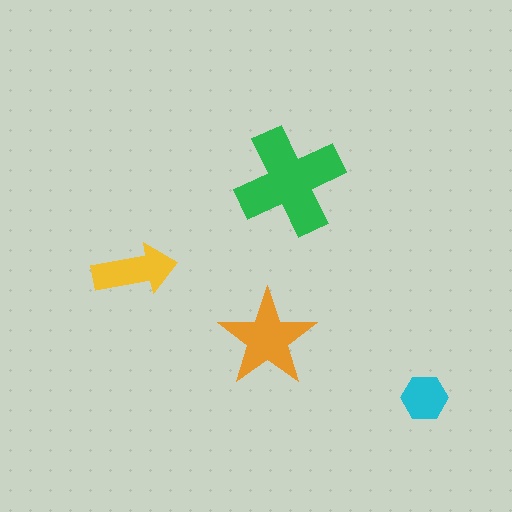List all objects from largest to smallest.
The green cross, the orange star, the yellow arrow, the cyan hexagon.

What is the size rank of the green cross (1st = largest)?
1st.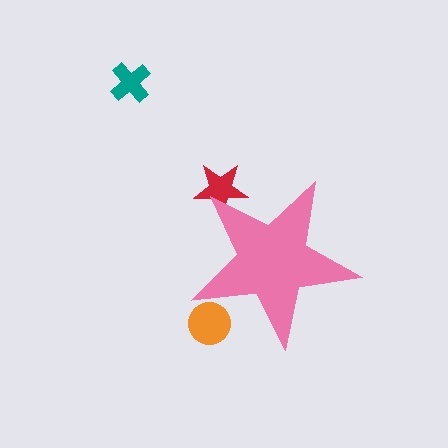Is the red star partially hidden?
Yes, the red star is partially hidden behind the pink star.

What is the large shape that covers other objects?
A pink star.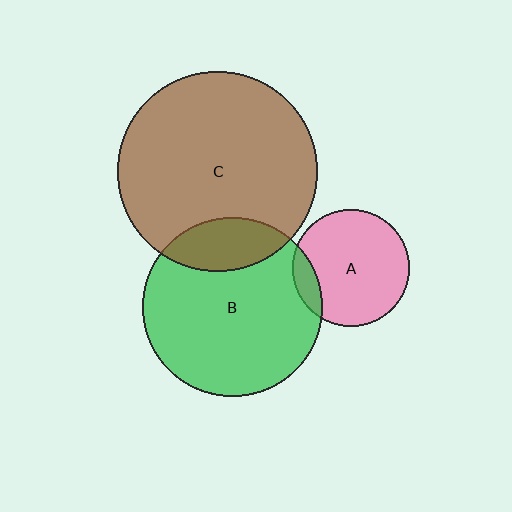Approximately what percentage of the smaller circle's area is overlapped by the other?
Approximately 10%.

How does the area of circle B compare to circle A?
Approximately 2.3 times.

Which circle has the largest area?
Circle C (brown).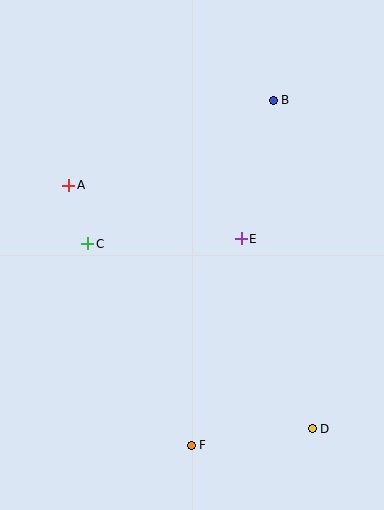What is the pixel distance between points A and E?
The distance between A and E is 181 pixels.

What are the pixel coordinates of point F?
Point F is at (191, 445).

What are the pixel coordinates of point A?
Point A is at (69, 185).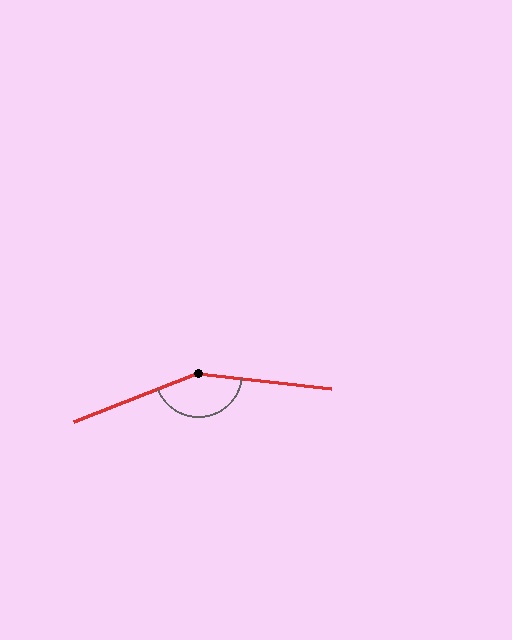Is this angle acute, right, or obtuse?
It is obtuse.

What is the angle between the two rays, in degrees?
Approximately 153 degrees.